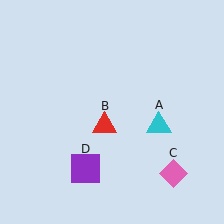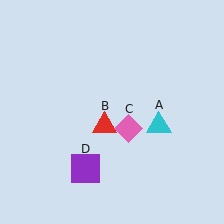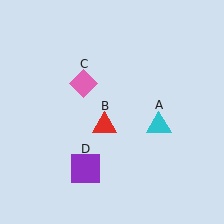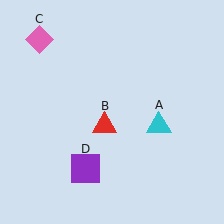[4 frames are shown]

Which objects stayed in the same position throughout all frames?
Cyan triangle (object A) and red triangle (object B) and purple square (object D) remained stationary.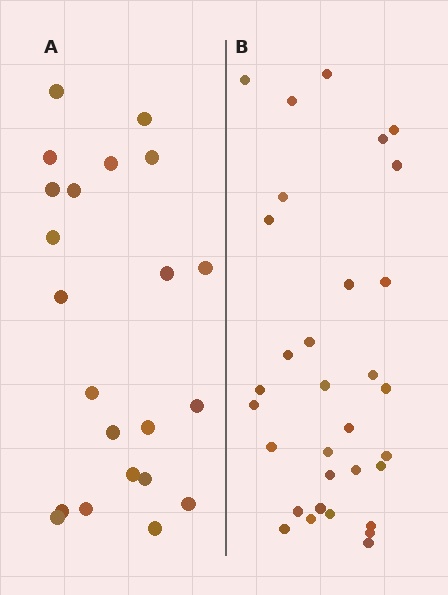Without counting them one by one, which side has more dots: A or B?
Region B (the right region) has more dots.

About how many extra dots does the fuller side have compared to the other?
Region B has roughly 10 or so more dots than region A.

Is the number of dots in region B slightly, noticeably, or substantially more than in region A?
Region B has substantially more. The ratio is roughly 1.5 to 1.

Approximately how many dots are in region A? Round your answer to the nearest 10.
About 20 dots. (The exact count is 22, which rounds to 20.)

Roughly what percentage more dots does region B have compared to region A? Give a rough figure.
About 45% more.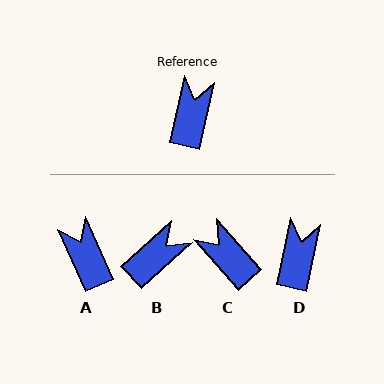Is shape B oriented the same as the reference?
No, it is off by about 35 degrees.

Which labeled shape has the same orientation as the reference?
D.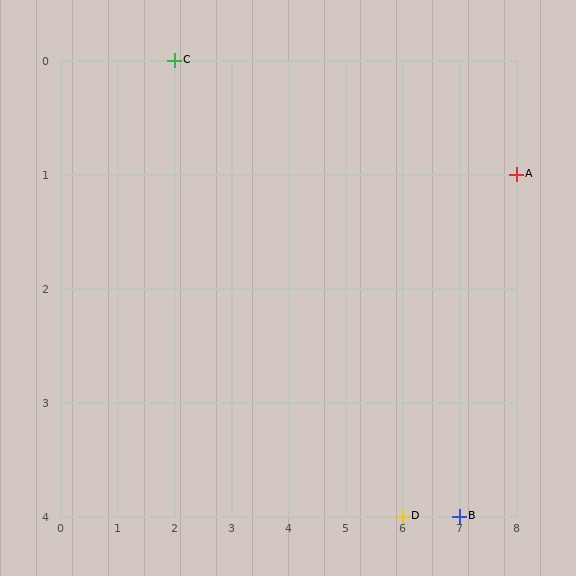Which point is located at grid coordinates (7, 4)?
Point B is at (7, 4).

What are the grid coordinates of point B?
Point B is at grid coordinates (7, 4).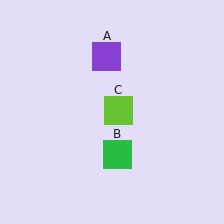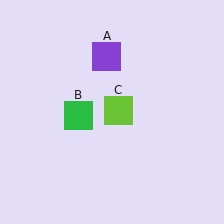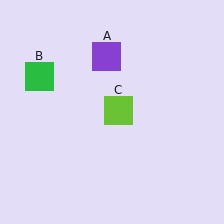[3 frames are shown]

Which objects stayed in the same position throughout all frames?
Purple square (object A) and lime square (object C) remained stationary.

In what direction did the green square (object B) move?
The green square (object B) moved up and to the left.